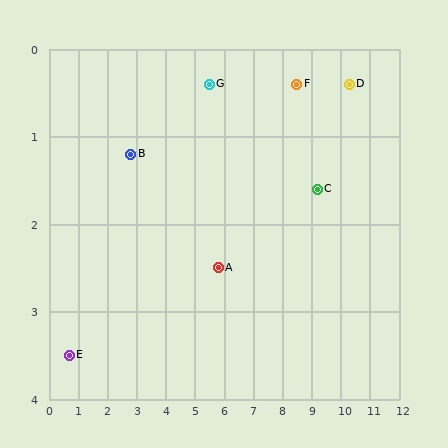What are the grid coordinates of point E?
Point E is at approximately (0.7, 3.5).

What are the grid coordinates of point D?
Point D is at approximately (10.3, 0.4).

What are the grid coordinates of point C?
Point C is at approximately (9.2, 1.6).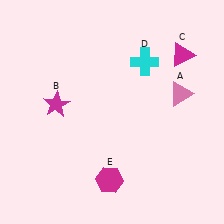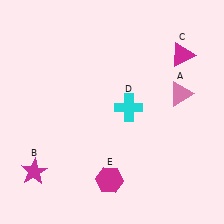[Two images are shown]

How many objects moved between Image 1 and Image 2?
2 objects moved between the two images.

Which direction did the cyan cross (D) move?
The cyan cross (D) moved down.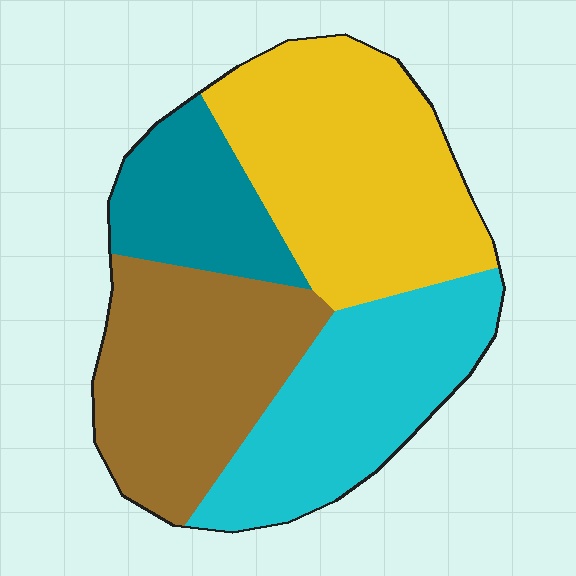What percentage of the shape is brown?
Brown covers 27% of the shape.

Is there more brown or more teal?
Brown.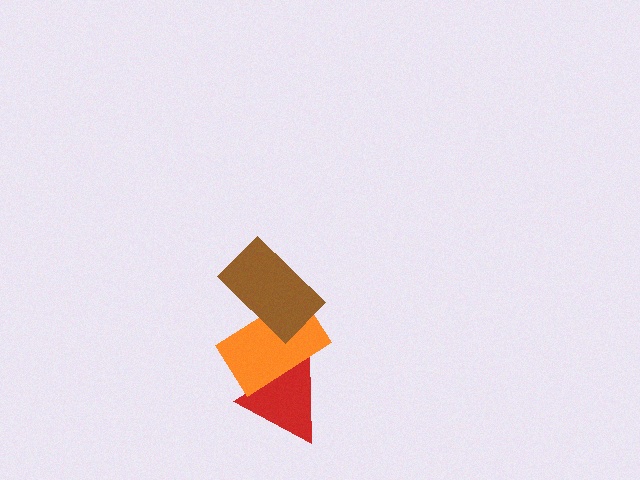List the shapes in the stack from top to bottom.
From top to bottom: the brown rectangle, the orange rectangle, the red triangle.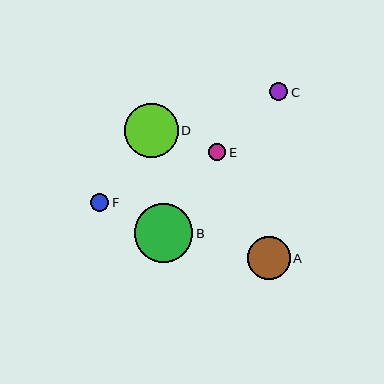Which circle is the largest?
Circle B is the largest with a size of approximately 58 pixels.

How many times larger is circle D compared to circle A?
Circle D is approximately 1.2 times the size of circle A.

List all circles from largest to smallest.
From largest to smallest: B, D, A, C, F, E.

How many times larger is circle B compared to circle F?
Circle B is approximately 3.2 times the size of circle F.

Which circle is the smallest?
Circle E is the smallest with a size of approximately 17 pixels.